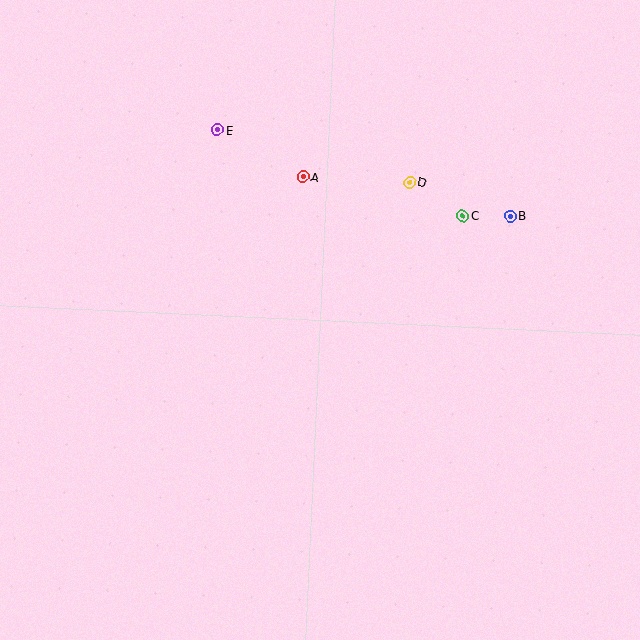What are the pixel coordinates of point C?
Point C is at (463, 216).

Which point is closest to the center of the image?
Point A at (303, 177) is closest to the center.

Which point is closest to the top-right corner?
Point B is closest to the top-right corner.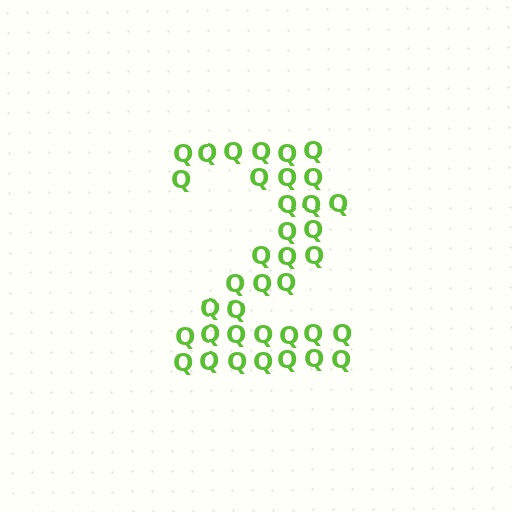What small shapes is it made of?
It is made of small letter Q's.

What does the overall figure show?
The overall figure shows the digit 2.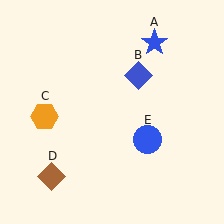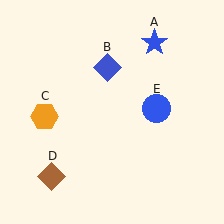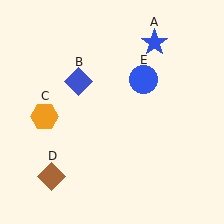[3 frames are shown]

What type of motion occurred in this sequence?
The blue diamond (object B), blue circle (object E) rotated counterclockwise around the center of the scene.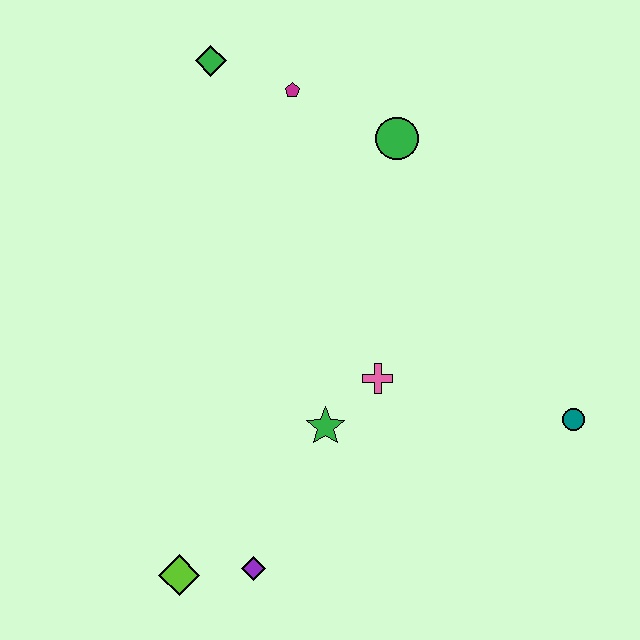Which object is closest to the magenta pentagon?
The green diamond is closest to the magenta pentagon.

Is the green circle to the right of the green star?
Yes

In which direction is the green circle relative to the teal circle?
The green circle is above the teal circle.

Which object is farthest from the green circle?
The lime diamond is farthest from the green circle.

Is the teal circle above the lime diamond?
Yes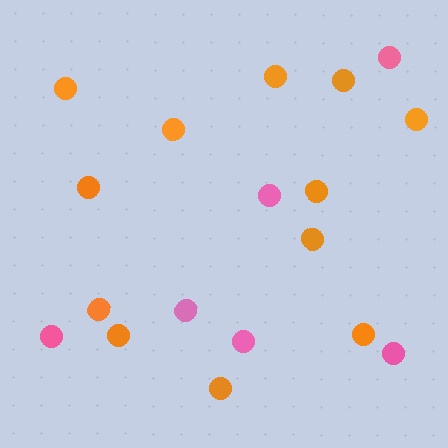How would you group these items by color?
There are 2 groups: one group of pink circles (6) and one group of orange circles (12).